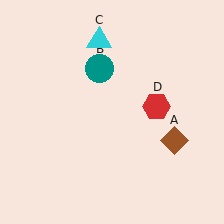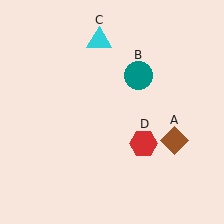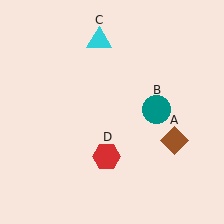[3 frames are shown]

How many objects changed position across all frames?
2 objects changed position: teal circle (object B), red hexagon (object D).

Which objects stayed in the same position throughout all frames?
Brown diamond (object A) and cyan triangle (object C) remained stationary.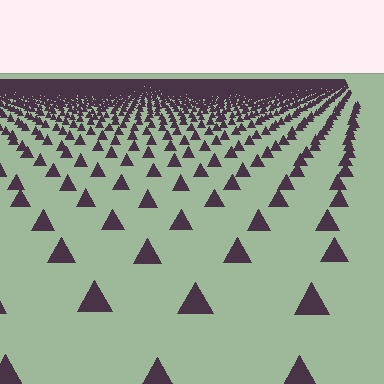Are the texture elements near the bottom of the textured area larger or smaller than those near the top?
Larger. Near the bottom, elements are closer to the viewer and appear at a bigger on-screen size.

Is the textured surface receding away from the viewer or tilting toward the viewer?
The surface is receding away from the viewer. Texture elements get smaller and denser toward the top.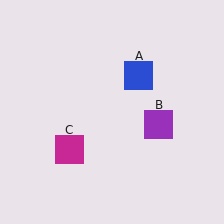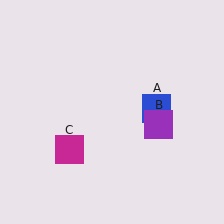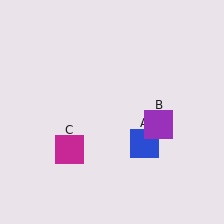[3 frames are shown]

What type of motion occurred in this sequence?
The blue square (object A) rotated clockwise around the center of the scene.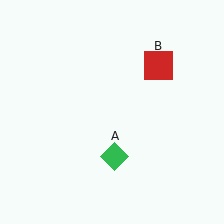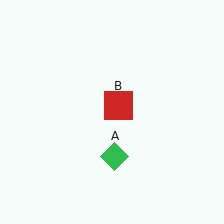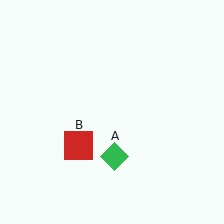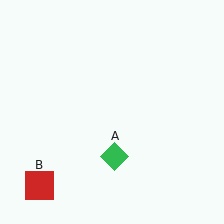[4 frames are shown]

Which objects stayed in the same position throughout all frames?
Green diamond (object A) remained stationary.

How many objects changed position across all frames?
1 object changed position: red square (object B).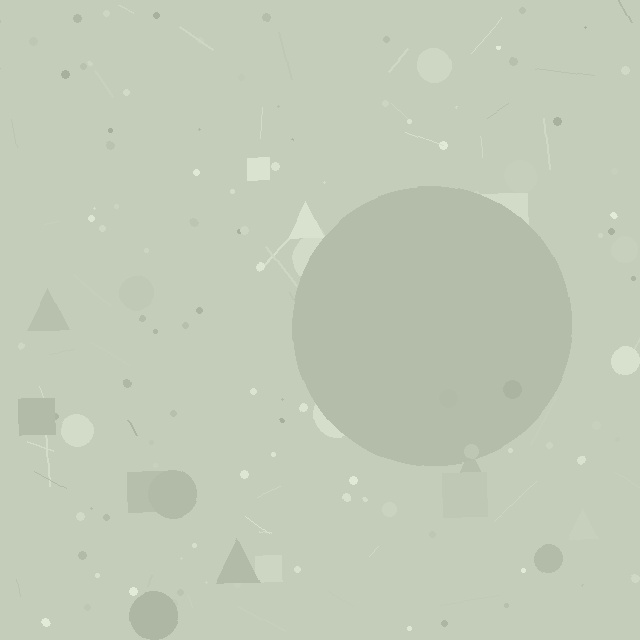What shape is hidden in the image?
A circle is hidden in the image.